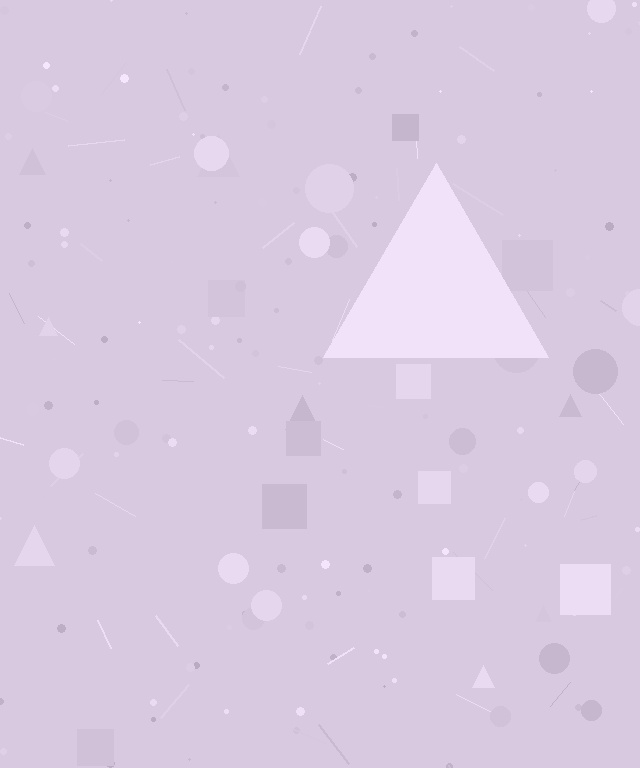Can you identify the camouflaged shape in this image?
The camouflaged shape is a triangle.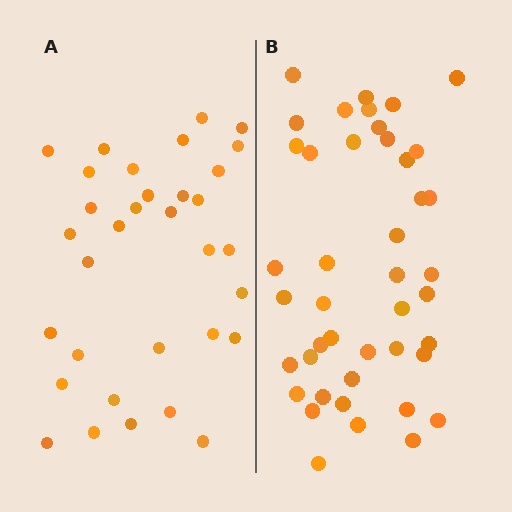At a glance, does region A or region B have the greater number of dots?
Region B (the right region) has more dots.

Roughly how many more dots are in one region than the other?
Region B has roughly 10 or so more dots than region A.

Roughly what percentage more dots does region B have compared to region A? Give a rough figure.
About 30% more.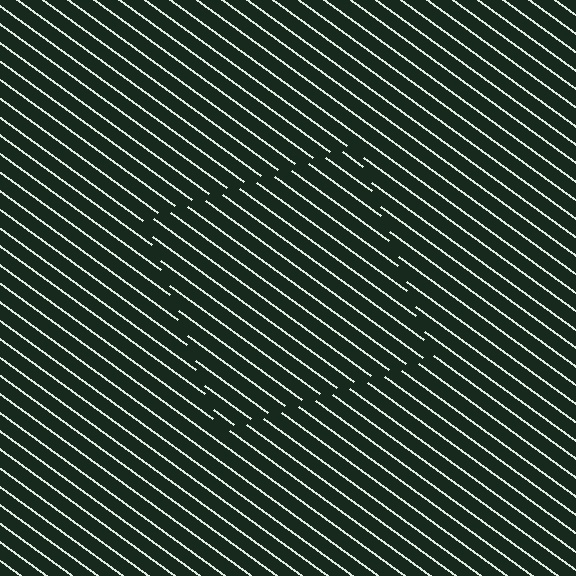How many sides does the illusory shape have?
4 sides — the line-ends trace a square.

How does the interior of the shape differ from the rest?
The interior of the shape contains the same grating, shifted by half a period — the contour is defined by the phase discontinuity where line-ends from the inner and outer gratings abut.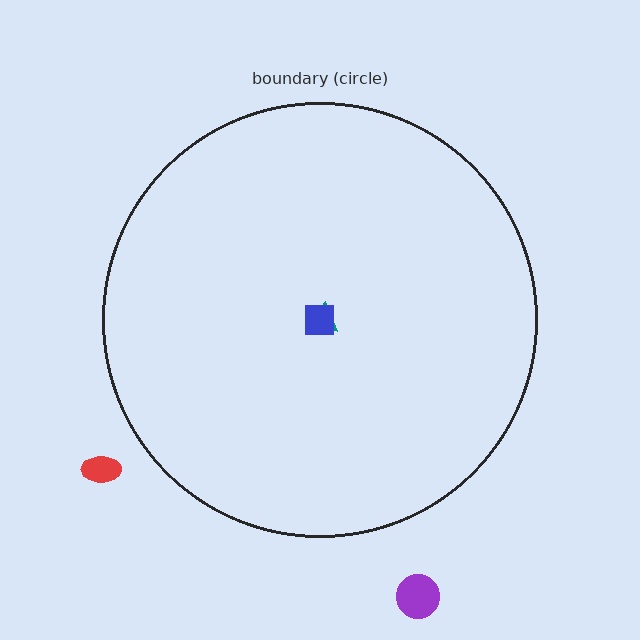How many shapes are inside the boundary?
2 inside, 2 outside.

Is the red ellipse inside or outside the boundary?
Outside.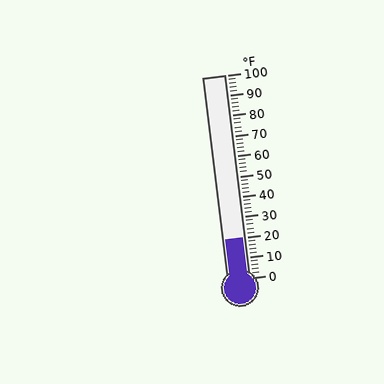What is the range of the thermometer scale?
The thermometer scale ranges from 0°F to 100°F.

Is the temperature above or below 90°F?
The temperature is below 90°F.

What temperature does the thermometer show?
The thermometer shows approximately 20°F.